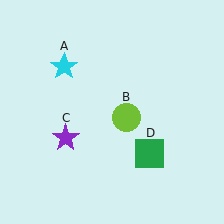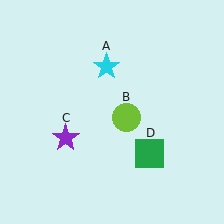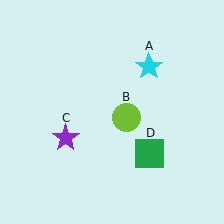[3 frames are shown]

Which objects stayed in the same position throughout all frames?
Lime circle (object B) and purple star (object C) and green square (object D) remained stationary.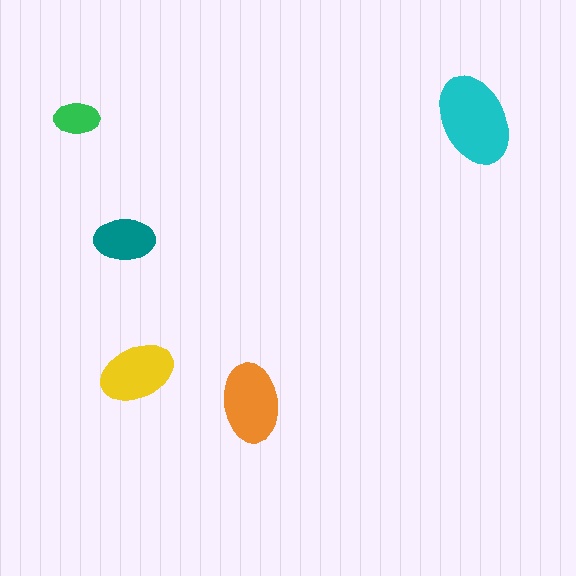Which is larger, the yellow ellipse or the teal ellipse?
The yellow one.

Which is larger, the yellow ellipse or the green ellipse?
The yellow one.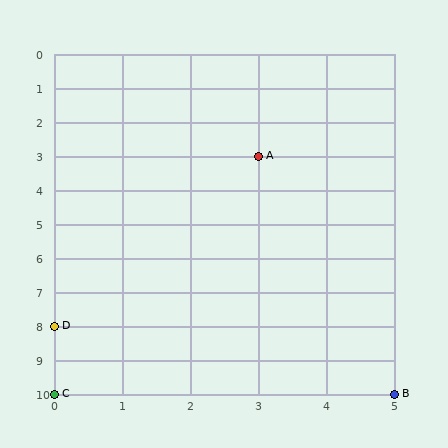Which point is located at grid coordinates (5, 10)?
Point B is at (5, 10).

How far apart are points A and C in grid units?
Points A and C are 3 columns and 7 rows apart (about 7.6 grid units diagonally).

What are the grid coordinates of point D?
Point D is at grid coordinates (0, 8).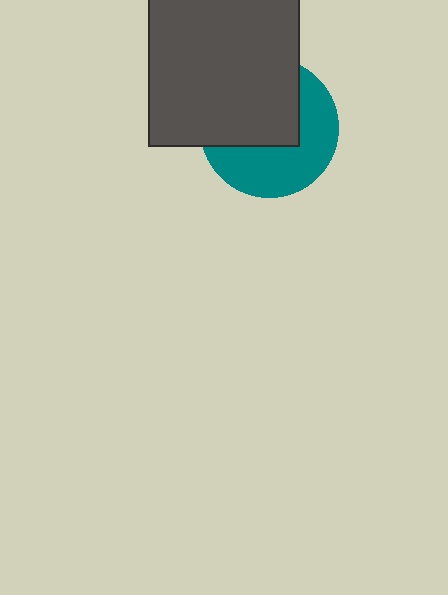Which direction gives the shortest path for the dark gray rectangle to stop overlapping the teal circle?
Moving toward the upper-left gives the shortest separation.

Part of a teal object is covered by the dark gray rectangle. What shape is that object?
It is a circle.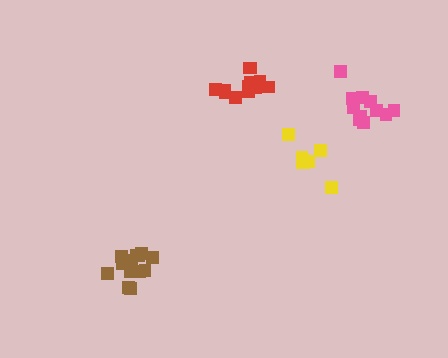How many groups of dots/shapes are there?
There are 4 groups.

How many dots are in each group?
Group 1: 13 dots, Group 2: 8 dots, Group 3: 13 dots, Group 4: 11 dots (45 total).